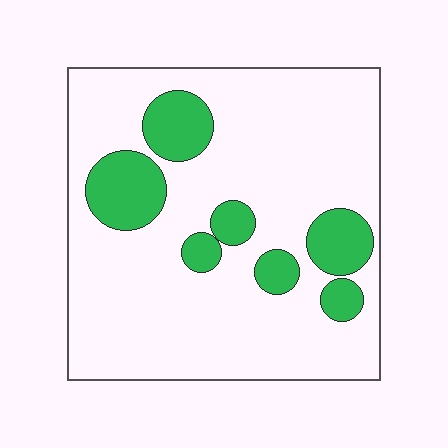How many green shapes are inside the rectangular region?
7.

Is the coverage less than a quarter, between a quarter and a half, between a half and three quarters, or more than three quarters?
Less than a quarter.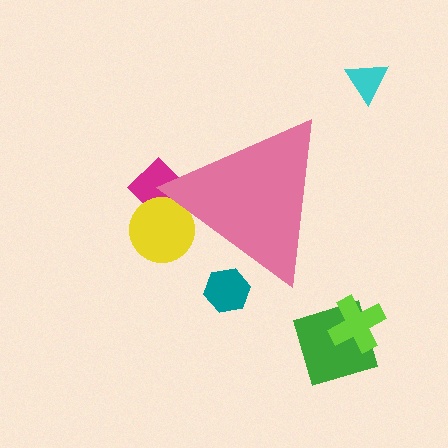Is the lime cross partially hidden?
No, the lime cross is fully visible.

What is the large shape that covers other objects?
A pink triangle.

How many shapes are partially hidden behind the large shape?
3 shapes are partially hidden.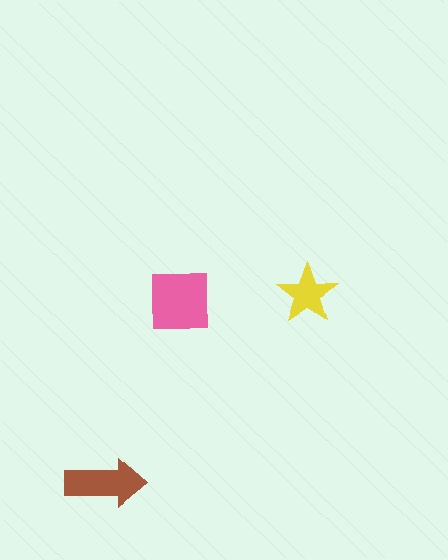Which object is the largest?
The pink square.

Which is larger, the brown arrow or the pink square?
The pink square.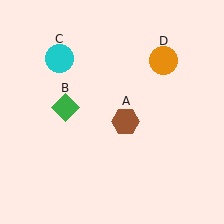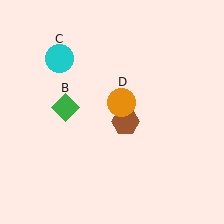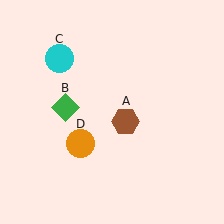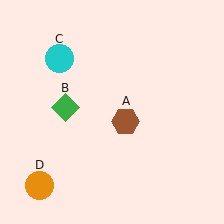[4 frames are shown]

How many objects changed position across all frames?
1 object changed position: orange circle (object D).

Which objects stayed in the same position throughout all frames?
Brown hexagon (object A) and green diamond (object B) and cyan circle (object C) remained stationary.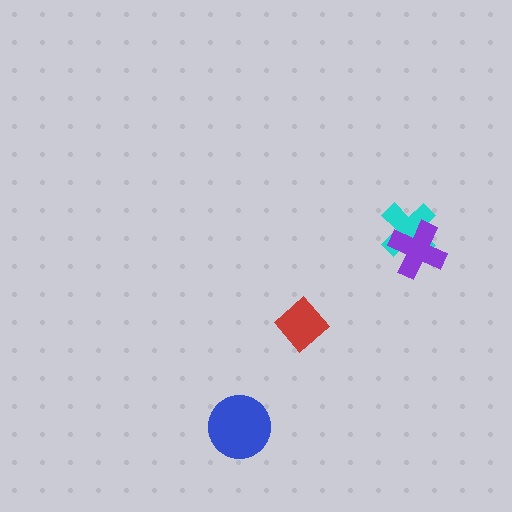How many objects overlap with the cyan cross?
1 object overlaps with the cyan cross.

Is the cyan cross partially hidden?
Yes, it is partially covered by another shape.